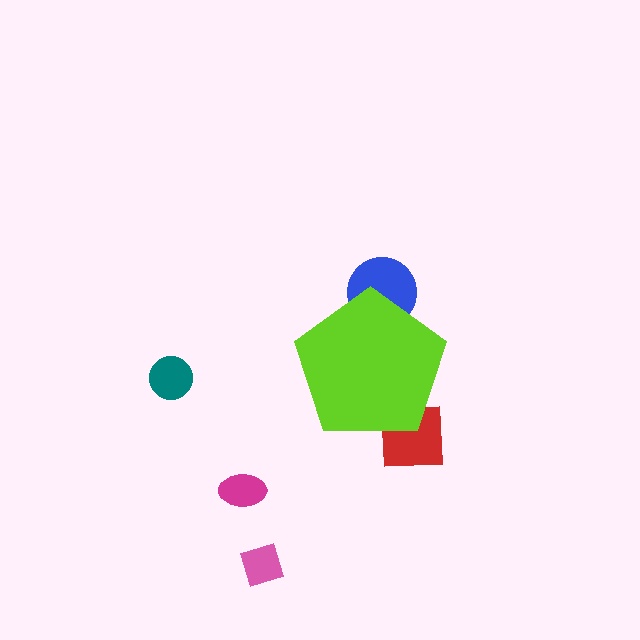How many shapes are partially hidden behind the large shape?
2 shapes are partially hidden.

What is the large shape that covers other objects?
A lime pentagon.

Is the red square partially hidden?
Yes, the red square is partially hidden behind the lime pentagon.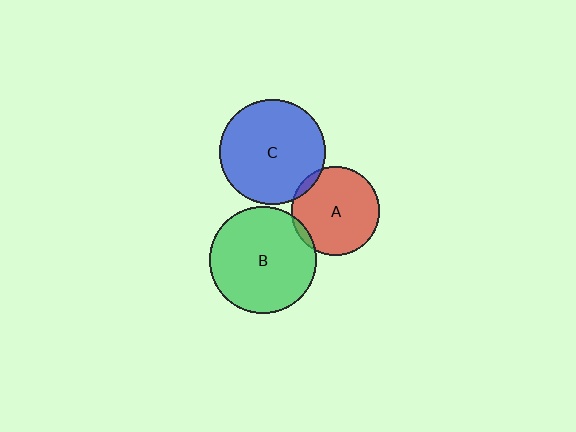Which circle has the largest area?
Circle B (green).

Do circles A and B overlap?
Yes.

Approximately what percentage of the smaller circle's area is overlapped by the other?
Approximately 5%.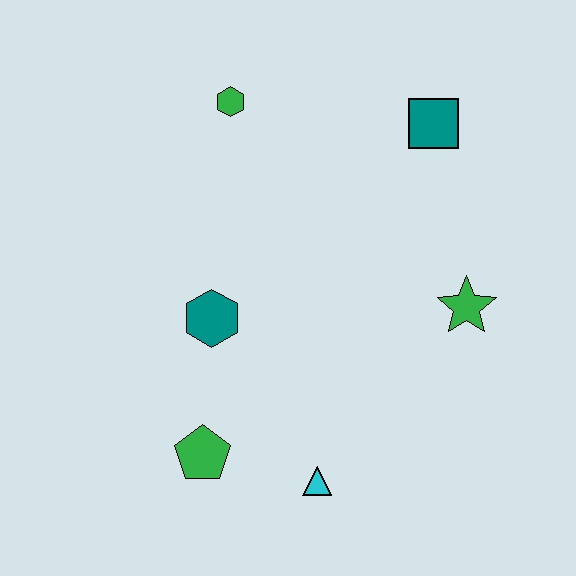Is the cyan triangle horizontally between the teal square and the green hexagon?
Yes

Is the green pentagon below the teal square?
Yes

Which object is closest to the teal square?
The green star is closest to the teal square.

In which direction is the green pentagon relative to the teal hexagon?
The green pentagon is below the teal hexagon.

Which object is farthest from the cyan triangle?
The green hexagon is farthest from the cyan triangle.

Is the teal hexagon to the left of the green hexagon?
Yes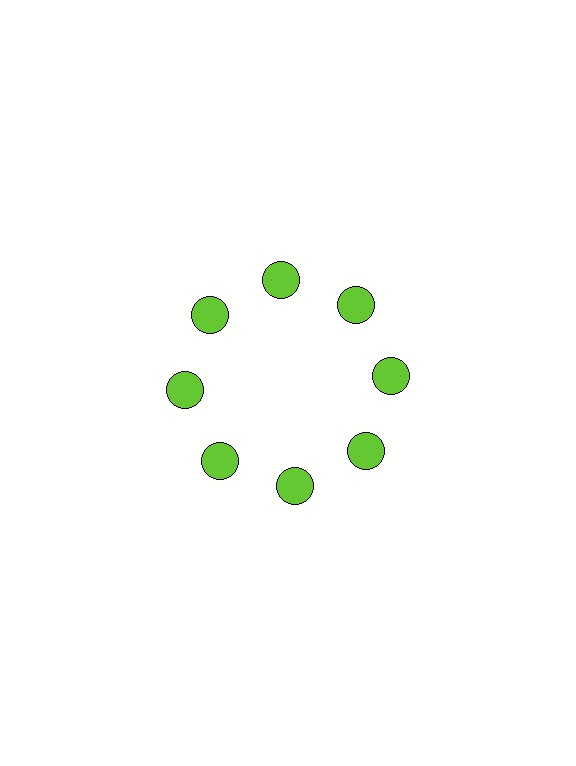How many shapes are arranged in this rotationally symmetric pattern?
There are 8 shapes, arranged in 8 groups of 1.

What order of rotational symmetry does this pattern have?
This pattern has 8-fold rotational symmetry.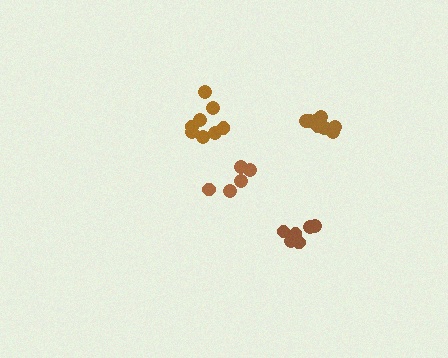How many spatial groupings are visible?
There are 4 spatial groupings.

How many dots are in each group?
Group 1: 5 dots, Group 2: 6 dots, Group 3: 10 dots, Group 4: 8 dots (29 total).